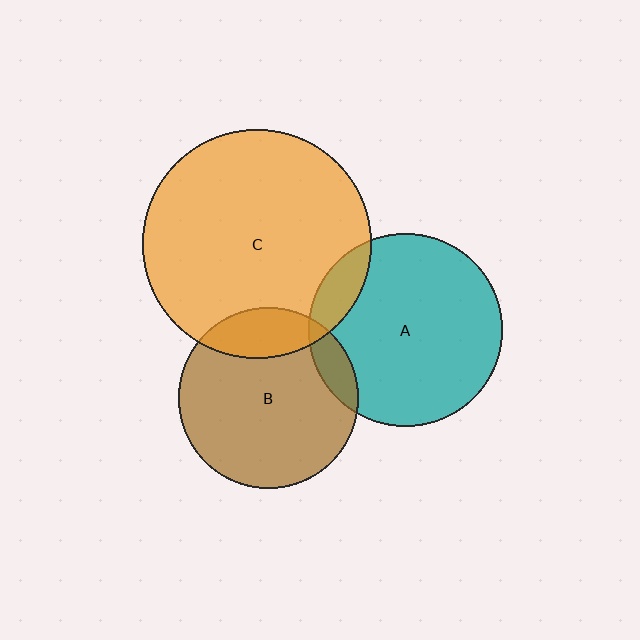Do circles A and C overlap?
Yes.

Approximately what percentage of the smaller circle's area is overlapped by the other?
Approximately 10%.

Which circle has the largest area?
Circle C (orange).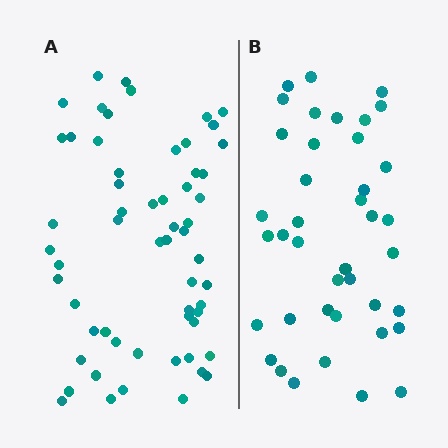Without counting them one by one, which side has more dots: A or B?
Region A (the left region) has more dots.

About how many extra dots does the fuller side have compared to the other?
Region A has approximately 20 more dots than region B.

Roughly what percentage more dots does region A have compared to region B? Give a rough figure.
About 50% more.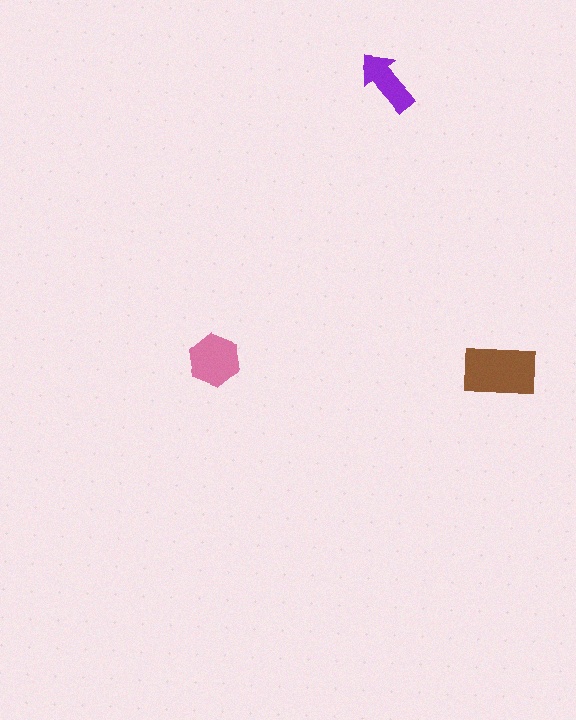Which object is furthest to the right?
The brown rectangle is rightmost.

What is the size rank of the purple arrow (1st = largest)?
3rd.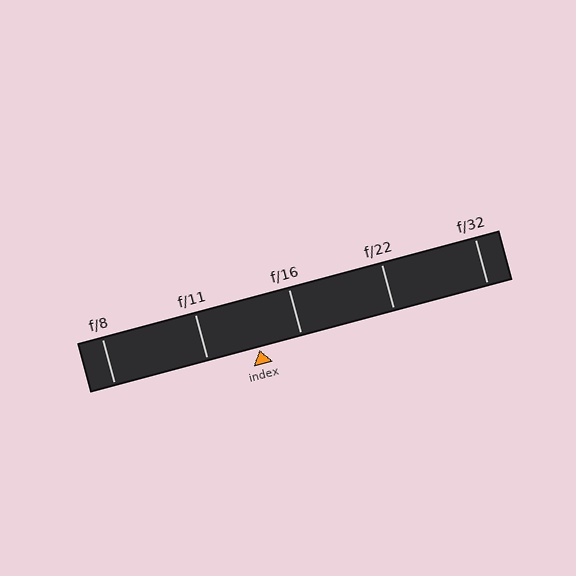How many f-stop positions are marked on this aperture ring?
There are 5 f-stop positions marked.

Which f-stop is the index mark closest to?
The index mark is closest to f/16.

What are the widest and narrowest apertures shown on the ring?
The widest aperture shown is f/8 and the narrowest is f/32.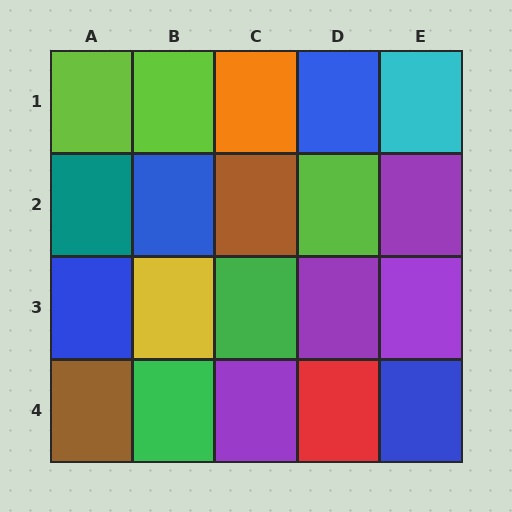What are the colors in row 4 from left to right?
Brown, green, purple, red, blue.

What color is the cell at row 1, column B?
Lime.